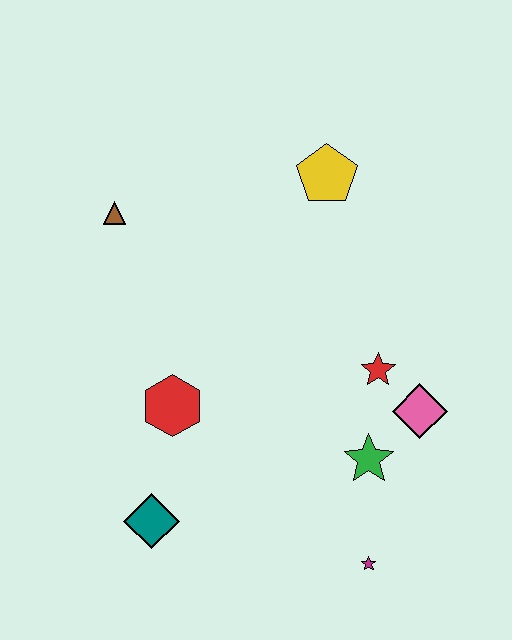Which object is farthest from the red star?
The brown triangle is farthest from the red star.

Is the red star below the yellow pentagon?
Yes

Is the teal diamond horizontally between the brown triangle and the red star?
Yes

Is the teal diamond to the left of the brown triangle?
No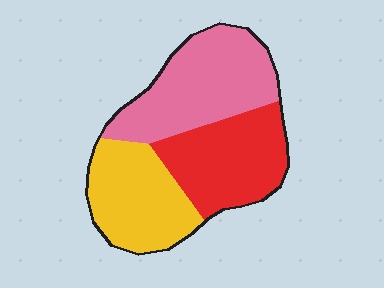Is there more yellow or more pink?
Pink.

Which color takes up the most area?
Pink, at roughly 40%.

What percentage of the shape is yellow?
Yellow covers roughly 30% of the shape.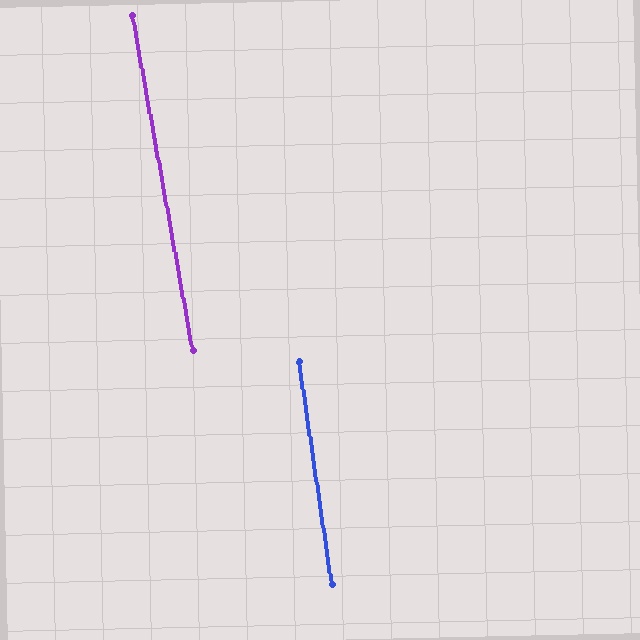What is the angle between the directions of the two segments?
Approximately 2 degrees.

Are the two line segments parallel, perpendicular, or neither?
Parallel — their directions differ by only 1.8°.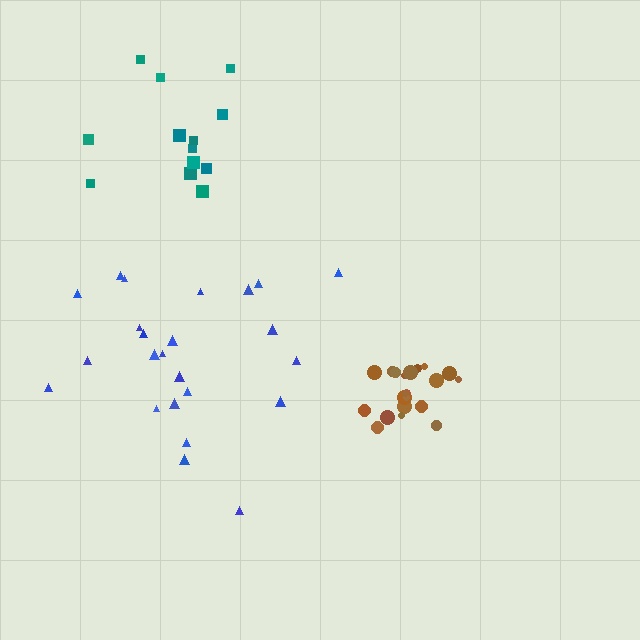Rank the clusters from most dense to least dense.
brown, teal, blue.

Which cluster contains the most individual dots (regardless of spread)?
Blue (24).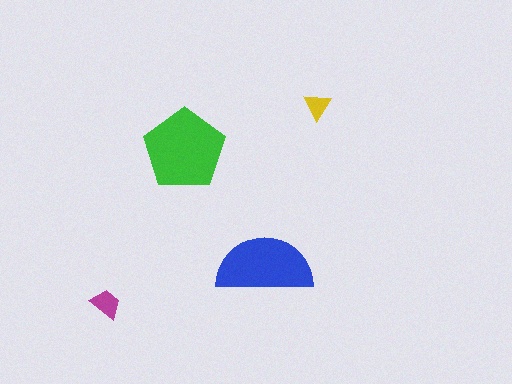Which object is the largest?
The green pentagon.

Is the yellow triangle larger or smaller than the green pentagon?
Smaller.